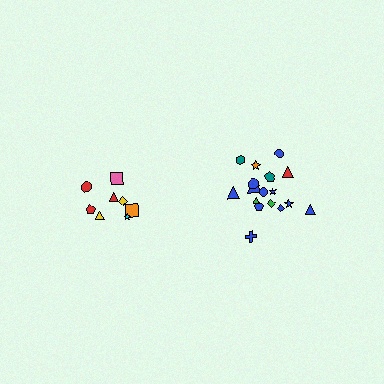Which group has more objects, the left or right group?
The right group.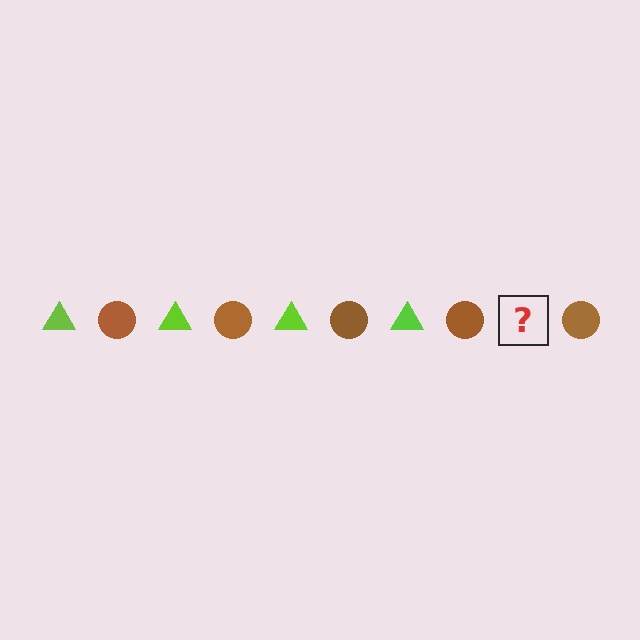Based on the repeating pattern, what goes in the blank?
The blank should be a lime triangle.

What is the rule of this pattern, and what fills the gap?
The rule is that the pattern alternates between lime triangle and brown circle. The gap should be filled with a lime triangle.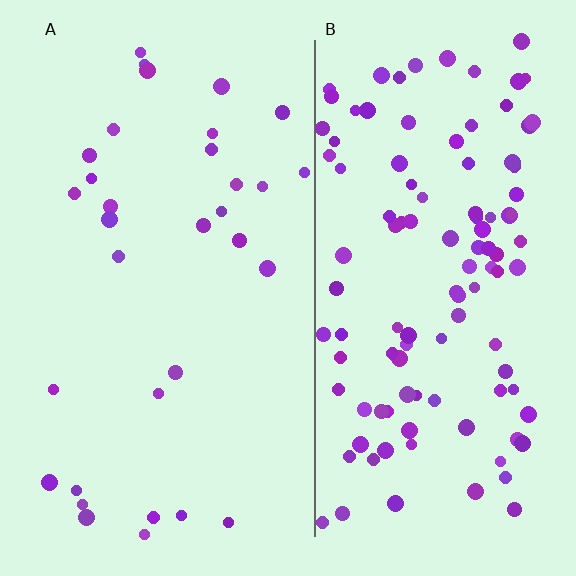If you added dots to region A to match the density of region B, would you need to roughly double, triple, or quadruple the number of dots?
Approximately quadruple.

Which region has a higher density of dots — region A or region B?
B (the right).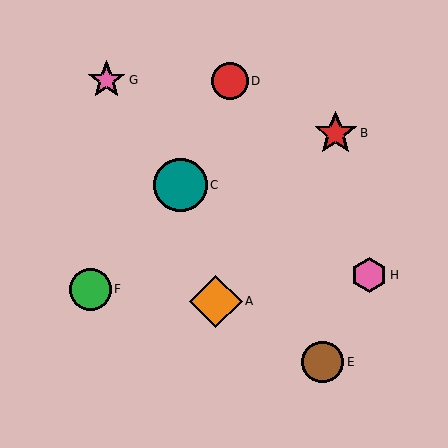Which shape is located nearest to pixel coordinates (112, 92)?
The pink star (labeled G) at (106, 80) is nearest to that location.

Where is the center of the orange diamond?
The center of the orange diamond is at (216, 301).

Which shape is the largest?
The teal circle (labeled C) is the largest.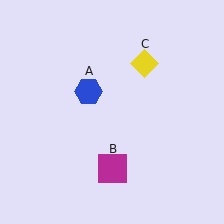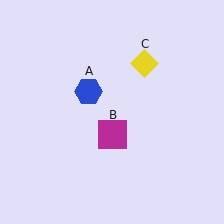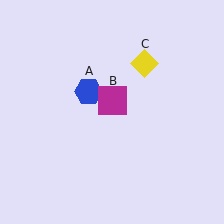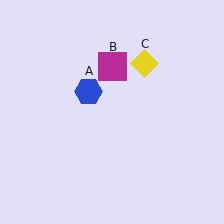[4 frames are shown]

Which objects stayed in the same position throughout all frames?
Blue hexagon (object A) and yellow diamond (object C) remained stationary.